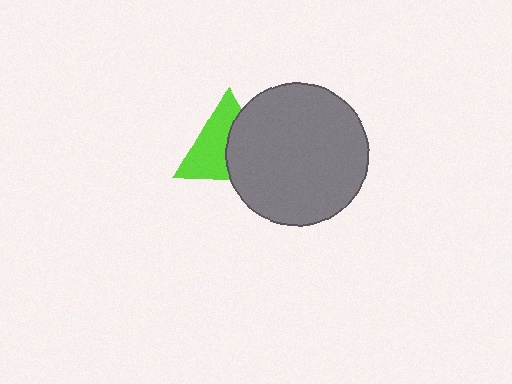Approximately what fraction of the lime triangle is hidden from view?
Roughly 45% of the lime triangle is hidden behind the gray circle.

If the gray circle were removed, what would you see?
You would see the complete lime triangle.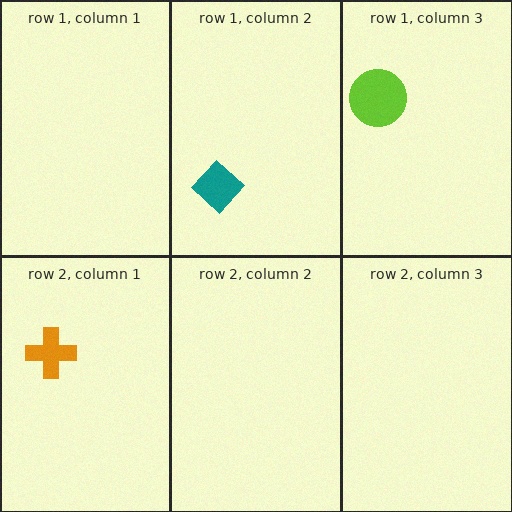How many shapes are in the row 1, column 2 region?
1.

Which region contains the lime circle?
The row 1, column 3 region.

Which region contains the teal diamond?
The row 1, column 2 region.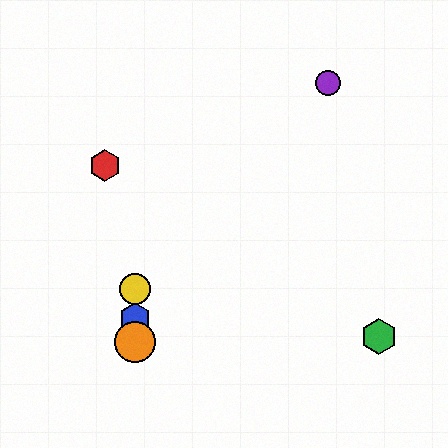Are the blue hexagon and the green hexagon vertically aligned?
No, the blue hexagon is at x≈135 and the green hexagon is at x≈379.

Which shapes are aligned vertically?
The blue hexagon, the yellow circle, the orange circle are aligned vertically.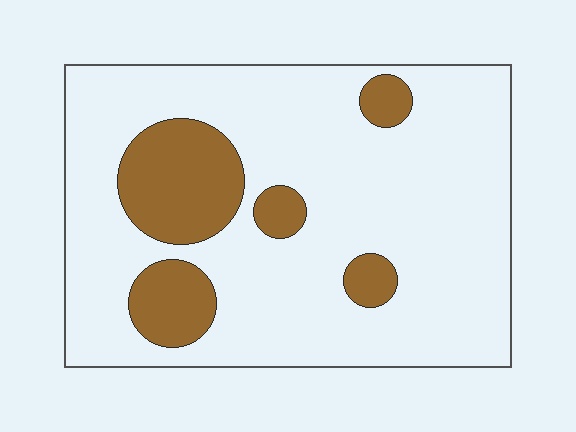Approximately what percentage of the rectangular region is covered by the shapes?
Approximately 20%.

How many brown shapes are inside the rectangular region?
5.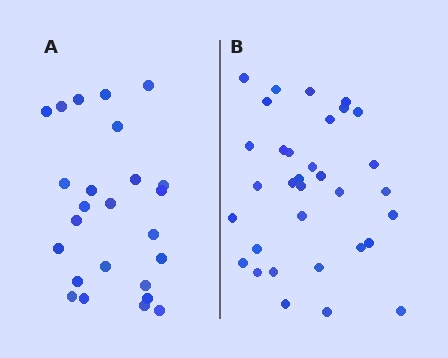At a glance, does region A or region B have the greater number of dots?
Region B (the right region) has more dots.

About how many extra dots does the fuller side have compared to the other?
Region B has roughly 8 or so more dots than region A.